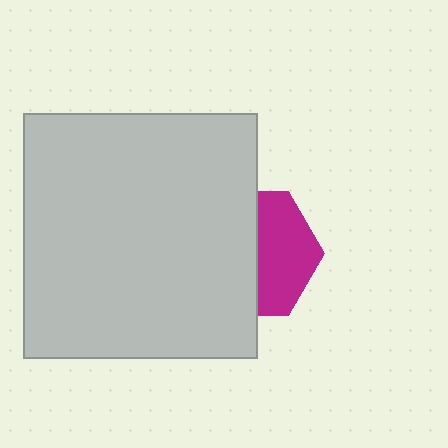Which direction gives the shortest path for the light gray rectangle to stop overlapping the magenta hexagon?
Moving left gives the shortest separation.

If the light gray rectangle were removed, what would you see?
You would see the complete magenta hexagon.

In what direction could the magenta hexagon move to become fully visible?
The magenta hexagon could move right. That would shift it out from behind the light gray rectangle entirely.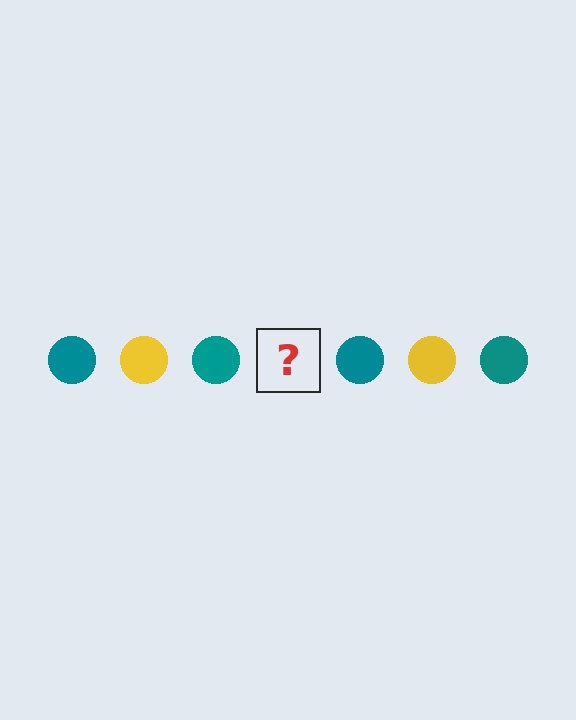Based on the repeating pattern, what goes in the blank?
The blank should be a yellow circle.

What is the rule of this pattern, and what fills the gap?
The rule is that the pattern cycles through teal, yellow circles. The gap should be filled with a yellow circle.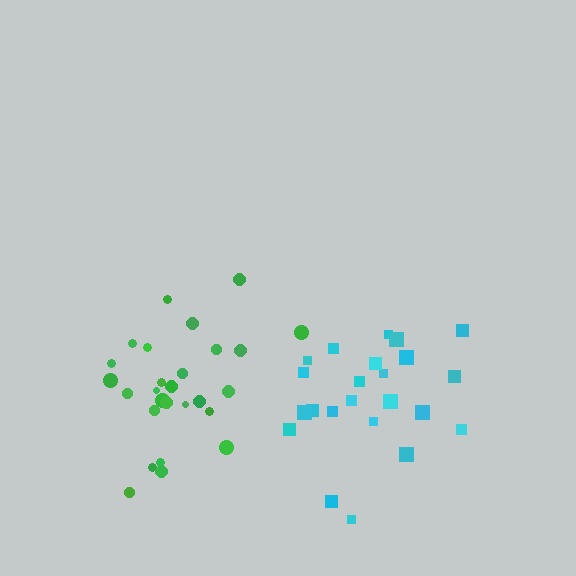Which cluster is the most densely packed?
Green.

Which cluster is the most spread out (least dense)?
Cyan.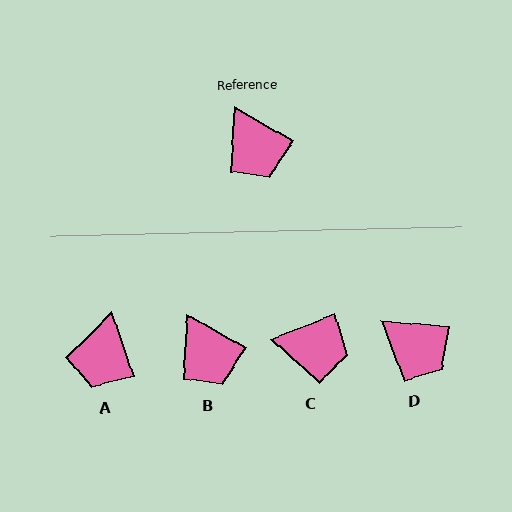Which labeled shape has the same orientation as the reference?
B.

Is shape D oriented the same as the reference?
No, it is off by about 25 degrees.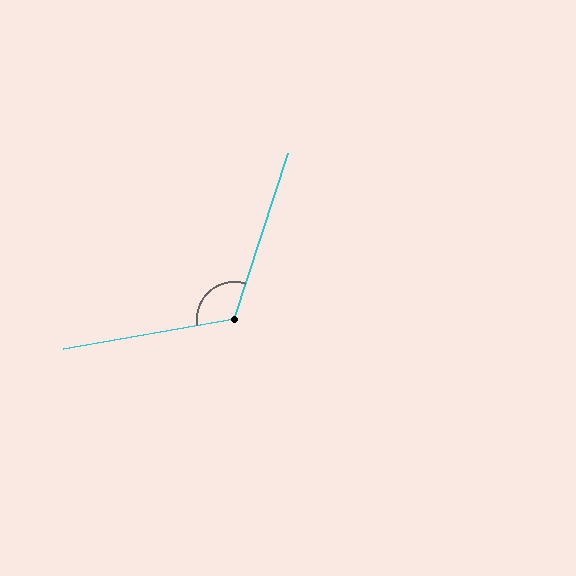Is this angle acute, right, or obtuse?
It is obtuse.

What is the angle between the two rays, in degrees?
Approximately 118 degrees.